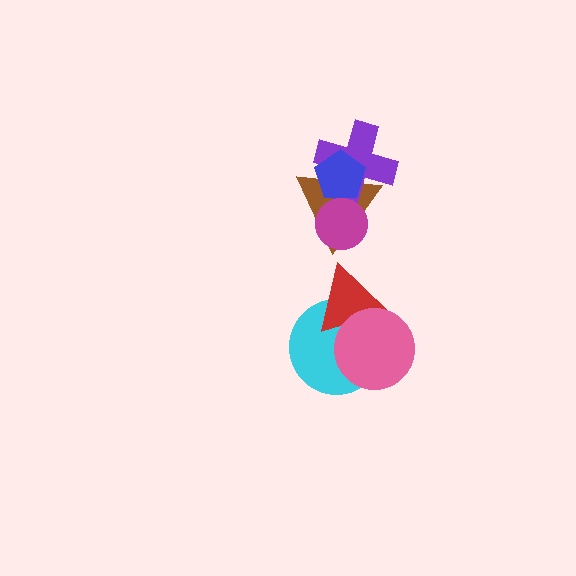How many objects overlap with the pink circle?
2 objects overlap with the pink circle.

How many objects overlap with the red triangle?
2 objects overlap with the red triangle.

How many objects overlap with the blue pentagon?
2 objects overlap with the blue pentagon.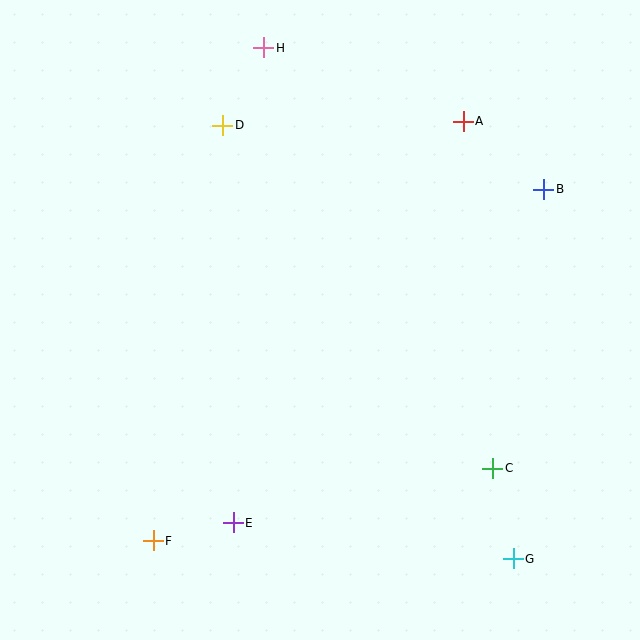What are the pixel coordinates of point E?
Point E is at (233, 523).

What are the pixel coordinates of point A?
Point A is at (463, 121).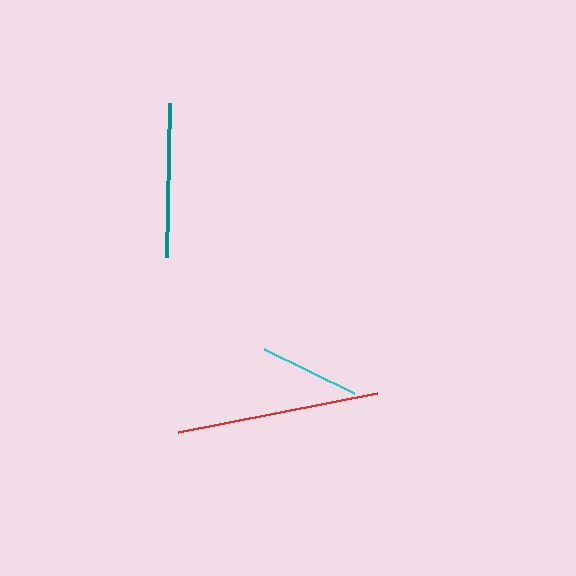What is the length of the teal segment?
The teal segment is approximately 153 pixels long.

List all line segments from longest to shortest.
From longest to shortest: red, teal, cyan.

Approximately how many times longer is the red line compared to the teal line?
The red line is approximately 1.3 times the length of the teal line.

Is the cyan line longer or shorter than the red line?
The red line is longer than the cyan line.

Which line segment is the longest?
The red line is the longest at approximately 202 pixels.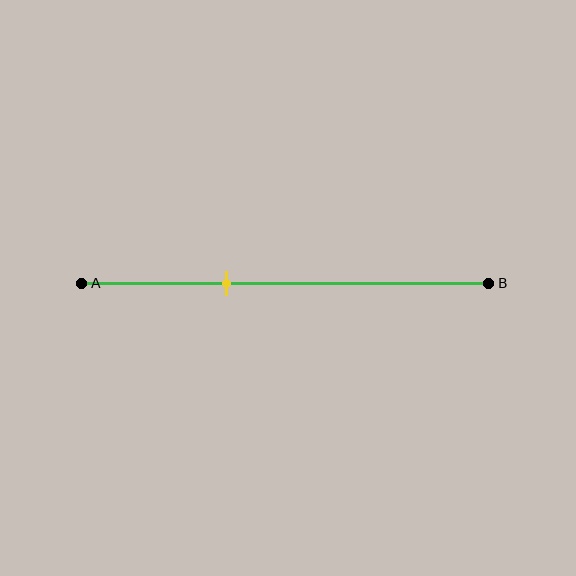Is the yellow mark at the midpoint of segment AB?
No, the mark is at about 35% from A, not at the 50% midpoint.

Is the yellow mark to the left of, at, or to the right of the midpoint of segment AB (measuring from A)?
The yellow mark is to the left of the midpoint of segment AB.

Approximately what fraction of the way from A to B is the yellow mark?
The yellow mark is approximately 35% of the way from A to B.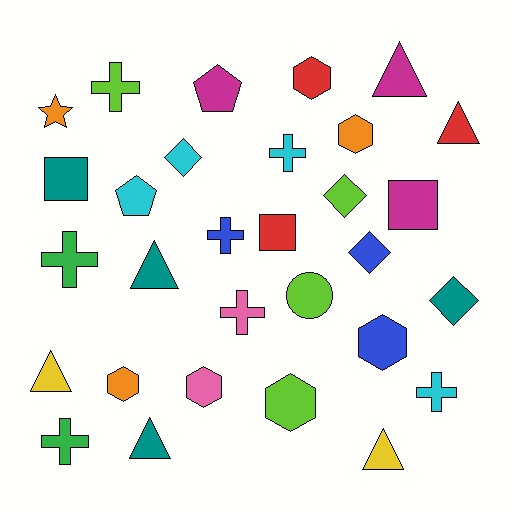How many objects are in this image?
There are 30 objects.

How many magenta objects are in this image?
There are 3 magenta objects.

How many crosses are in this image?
There are 7 crosses.